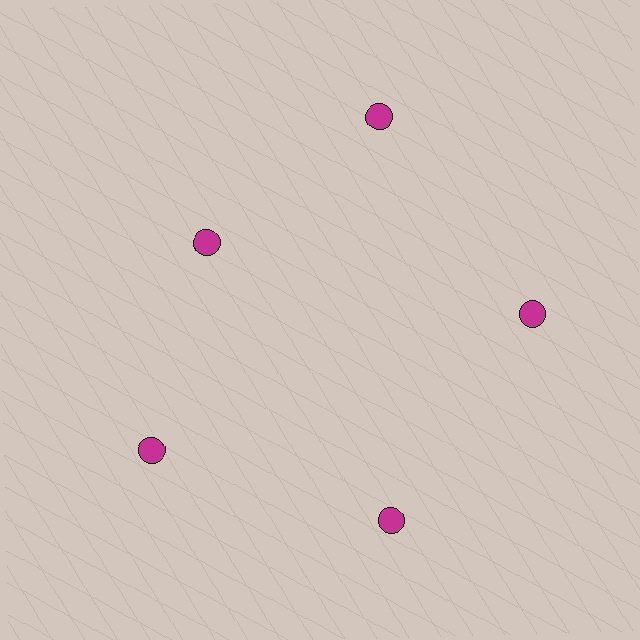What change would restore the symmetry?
The symmetry would be restored by moving it outward, back onto the ring so that all 5 circles sit at equal angles and equal distance from the center.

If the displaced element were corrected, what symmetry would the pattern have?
It would have 5-fold rotational symmetry — the pattern would map onto itself every 72 degrees.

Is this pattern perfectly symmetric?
No. The 5 magenta circles are arranged in a ring, but one element near the 10 o'clock position is pulled inward toward the center, breaking the 5-fold rotational symmetry.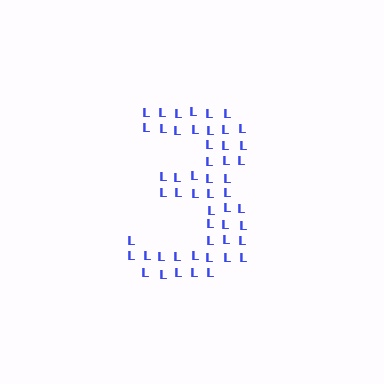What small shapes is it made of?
It is made of small letter L's.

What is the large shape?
The large shape is the digit 3.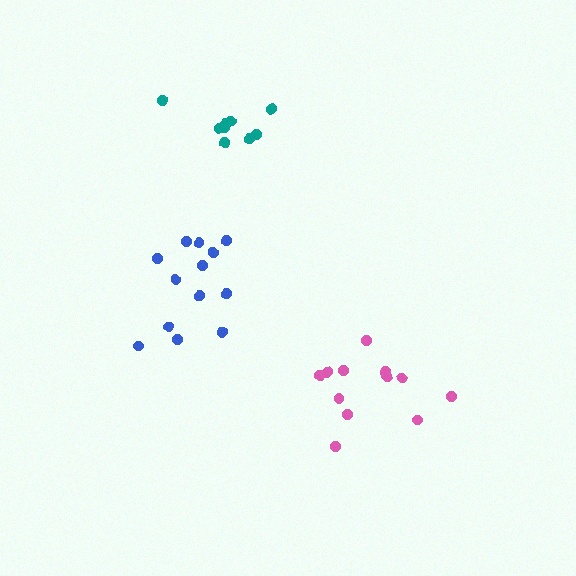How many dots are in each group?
Group 1: 12 dots, Group 2: 13 dots, Group 3: 9 dots (34 total).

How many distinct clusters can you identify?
There are 3 distinct clusters.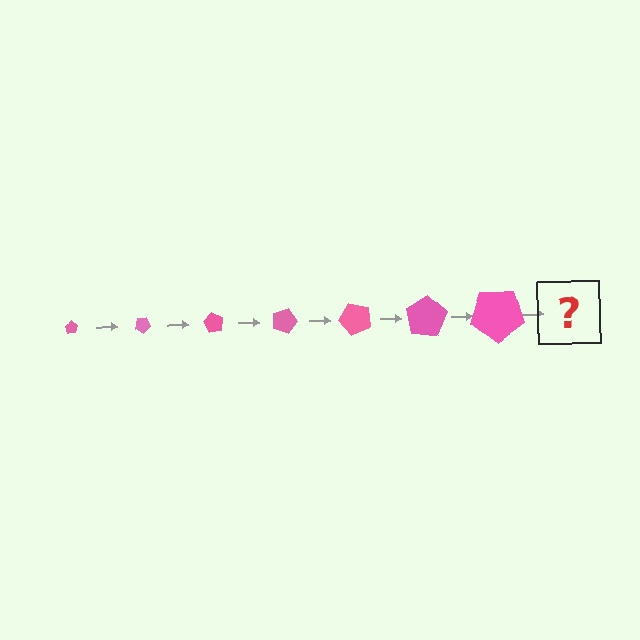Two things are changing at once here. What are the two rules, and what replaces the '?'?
The two rules are that the pentagon grows larger each step and it rotates 30 degrees each step. The '?' should be a pentagon, larger than the previous one and rotated 210 degrees from the start.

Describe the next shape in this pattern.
It should be a pentagon, larger than the previous one and rotated 210 degrees from the start.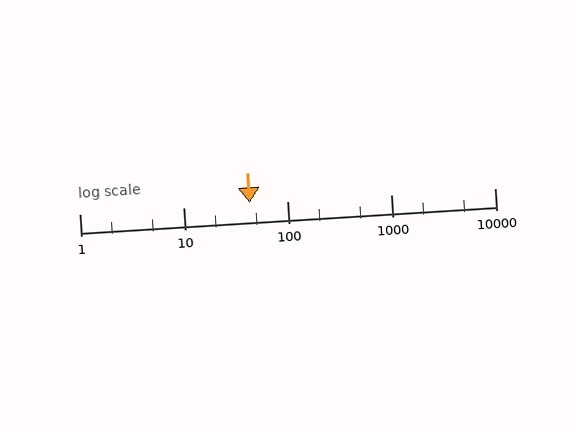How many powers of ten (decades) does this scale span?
The scale spans 4 decades, from 1 to 10000.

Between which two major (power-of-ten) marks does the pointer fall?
The pointer is between 10 and 100.